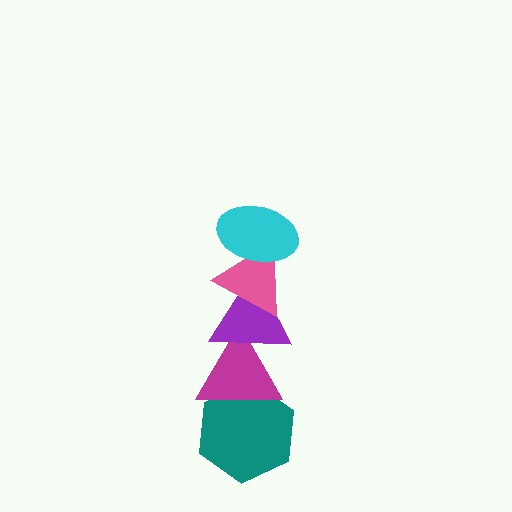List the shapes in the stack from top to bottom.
From top to bottom: the cyan ellipse, the pink triangle, the purple triangle, the magenta triangle, the teal hexagon.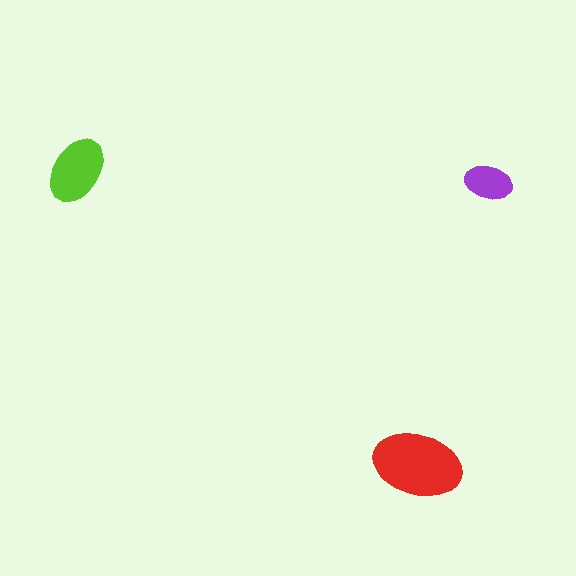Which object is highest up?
The lime ellipse is topmost.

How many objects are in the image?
There are 3 objects in the image.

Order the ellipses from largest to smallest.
the red one, the lime one, the purple one.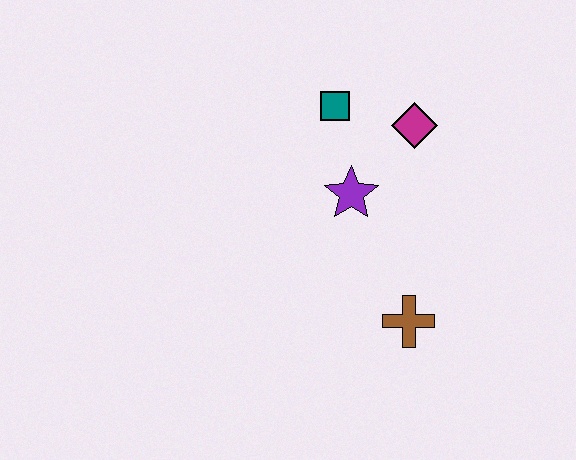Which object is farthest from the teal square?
The brown cross is farthest from the teal square.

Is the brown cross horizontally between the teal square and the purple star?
No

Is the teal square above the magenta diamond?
Yes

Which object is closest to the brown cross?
The purple star is closest to the brown cross.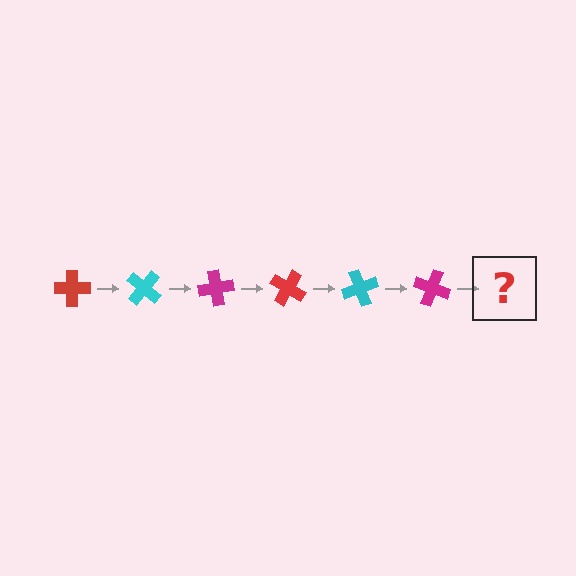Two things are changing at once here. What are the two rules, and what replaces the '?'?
The two rules are that it rotates 40 degrees each step and the color cycles through red, cyan, and magenta. The '?' should be a red cross, rotated 240 degrees from the start.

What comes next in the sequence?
The next element should be a red cross, rotated 240 degrees from the start.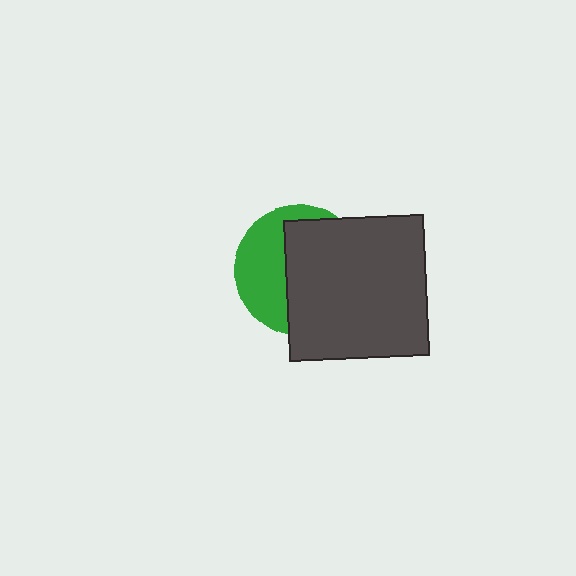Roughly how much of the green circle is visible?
A small part of it is visible (roughly 40%).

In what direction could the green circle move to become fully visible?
The green circle could move left. That would shift it out from behind the dark gray square entirely.